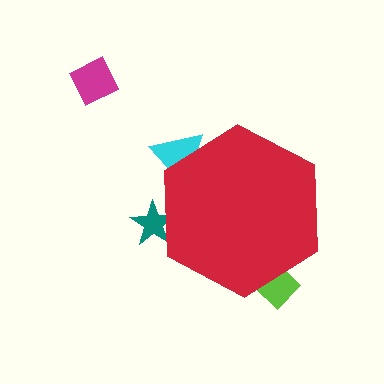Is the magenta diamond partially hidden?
No, the magenta diamond is fully visible.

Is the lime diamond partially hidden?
Yes, the lime diamond is partially hidden behind the red hexagon.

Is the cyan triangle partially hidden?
Yes, the cyan triangle is partially hidden behind the red hexagon.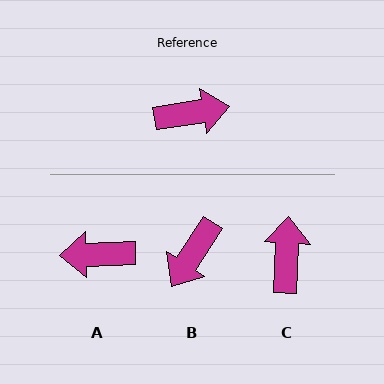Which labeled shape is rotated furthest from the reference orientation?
A, about 173 degrees away.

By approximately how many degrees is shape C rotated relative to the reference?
Approximately 78 degrees counter-clockwise.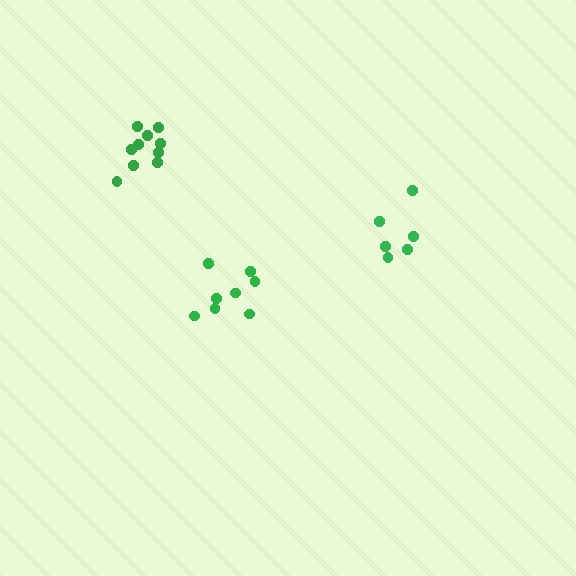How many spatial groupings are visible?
There are 3 spatial groupings.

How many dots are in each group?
Group 1: 6 dots, Group 2: 10 dots, Group 3: 8 dots (24 total).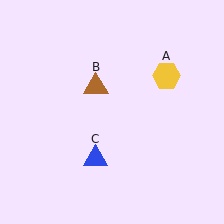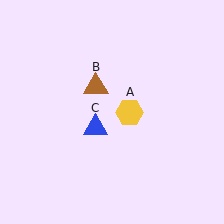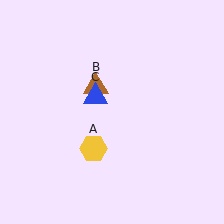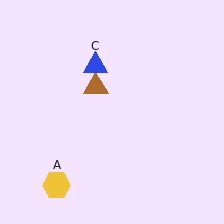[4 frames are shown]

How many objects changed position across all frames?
2 objects changed position: yellow hexagon (object A), blue triangle (object C).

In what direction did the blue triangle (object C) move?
The blue triangle (object C) moved up.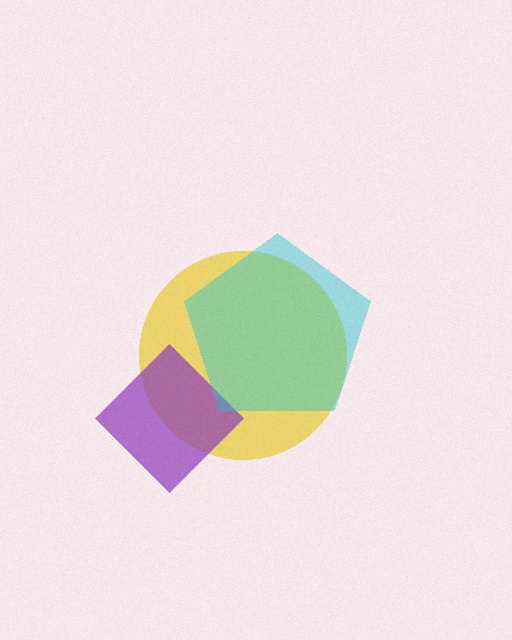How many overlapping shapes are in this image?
There are 3 overlapping shapes in the image.